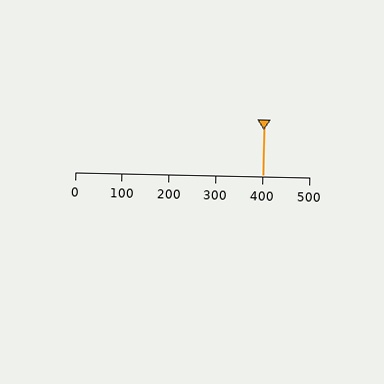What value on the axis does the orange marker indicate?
The marker indicates approximately 400.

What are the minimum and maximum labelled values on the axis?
The axis runs from 0 to 500.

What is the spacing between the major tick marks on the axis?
The major ticks are spaced 100 apart.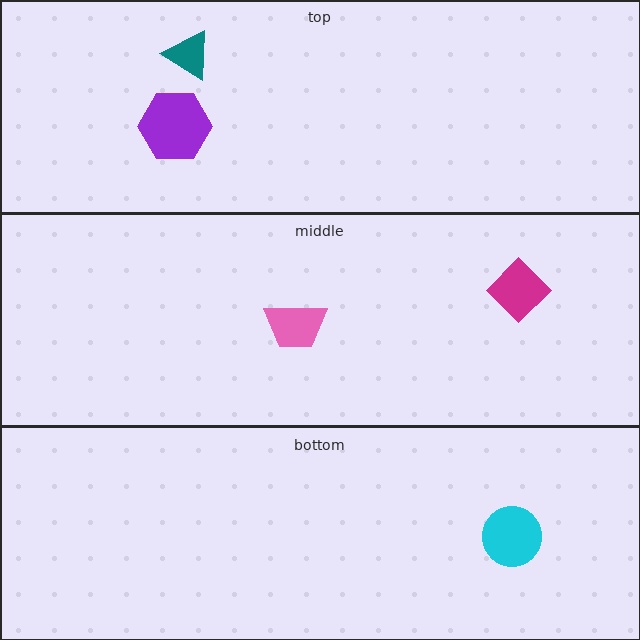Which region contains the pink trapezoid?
The middle region.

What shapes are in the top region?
The teal triangle, the purple hexagon.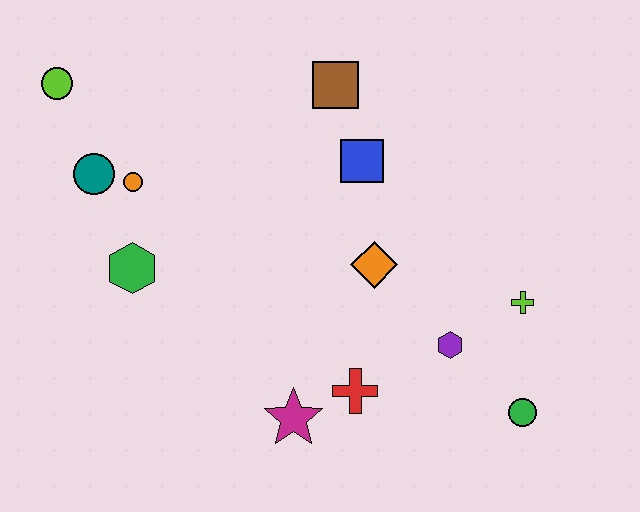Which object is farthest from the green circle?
The lime circle is farthest from the green circle.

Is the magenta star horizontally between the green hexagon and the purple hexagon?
Yes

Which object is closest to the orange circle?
The teal circle is closest to the orange circle.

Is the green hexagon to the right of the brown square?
No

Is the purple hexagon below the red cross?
No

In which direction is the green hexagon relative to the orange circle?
The green hexagon is below the orange circle.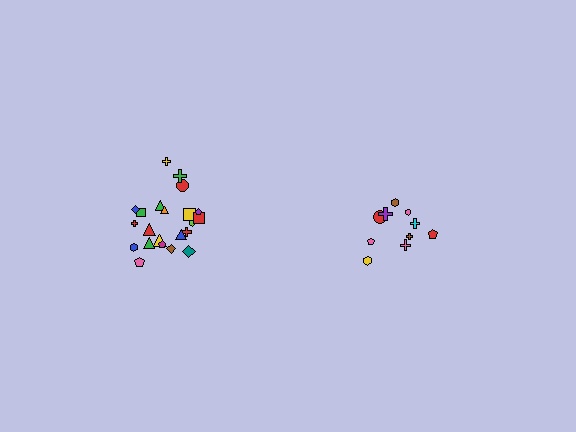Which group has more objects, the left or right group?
The left group.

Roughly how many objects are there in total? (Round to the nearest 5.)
Roughly 30 objects in total.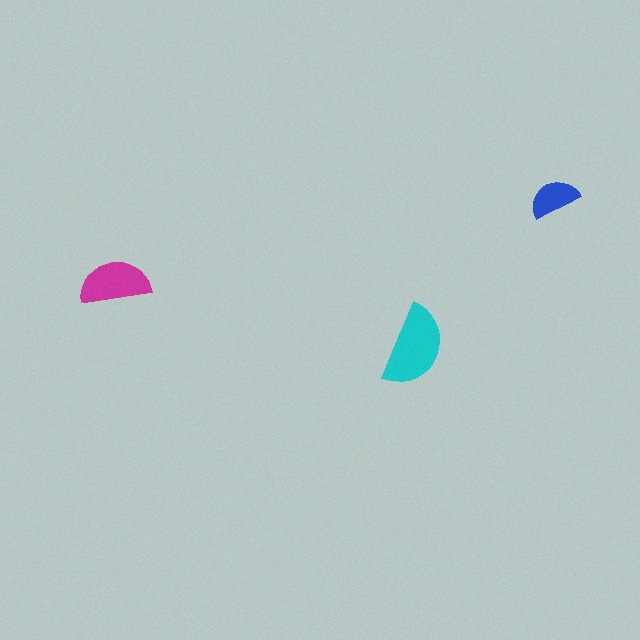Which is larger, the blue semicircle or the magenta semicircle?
The magenta one.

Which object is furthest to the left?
The magenta semicircle is leftmost.